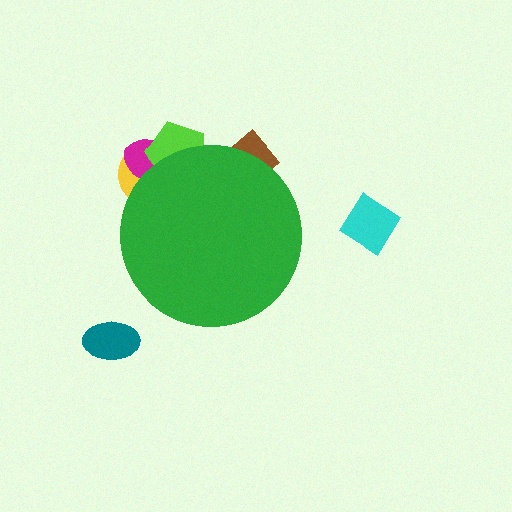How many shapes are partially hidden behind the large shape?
4 shapes are partially hidden.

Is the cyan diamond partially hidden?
No, the cyan diamond is fully visible.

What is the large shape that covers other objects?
A green circle.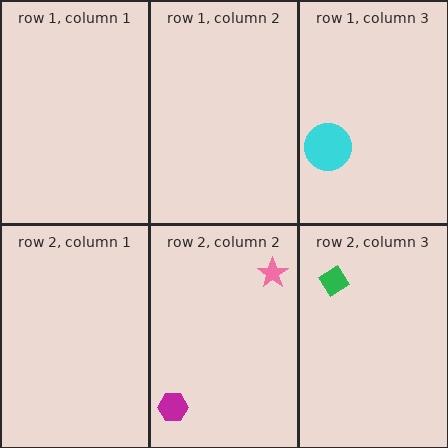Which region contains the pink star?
The row 2, column 2 region.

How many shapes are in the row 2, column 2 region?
2.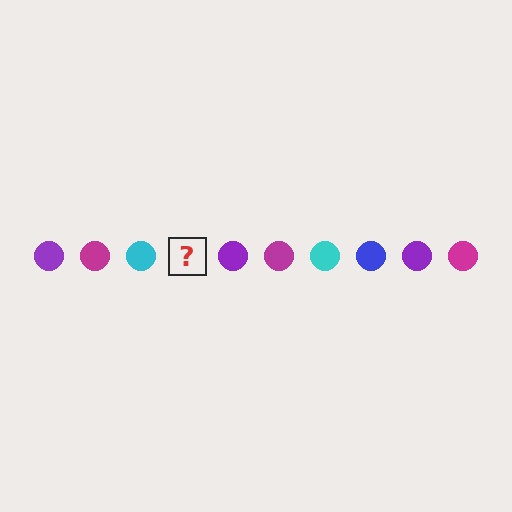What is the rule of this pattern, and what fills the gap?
The rule is that the pattern cycles through purple, magenta, cyan, blue circles. The gap should be filled with a blue circle.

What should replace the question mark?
The question mark should be replaced with a blue circle.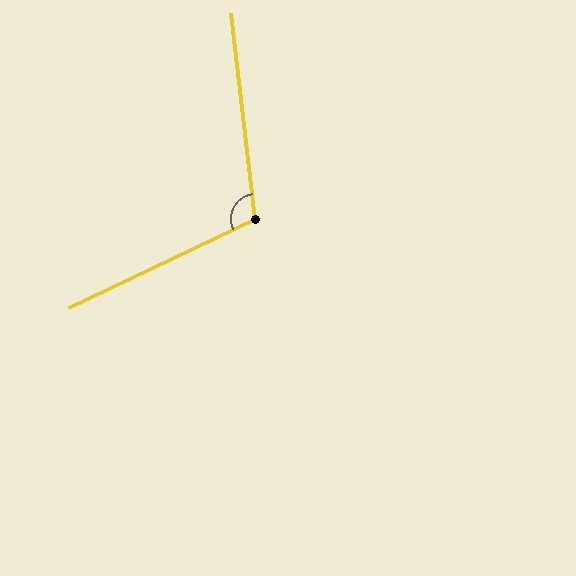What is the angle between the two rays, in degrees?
Approximately 109 degrees.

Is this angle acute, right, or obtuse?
It is obtuse.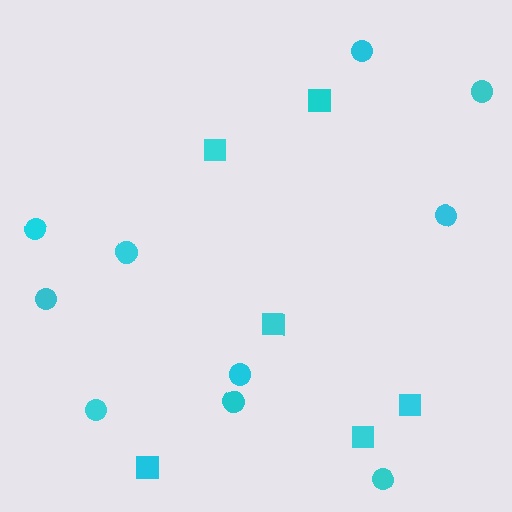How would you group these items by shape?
There are 2 groups: one group of circles (10) and one group of squares (6).